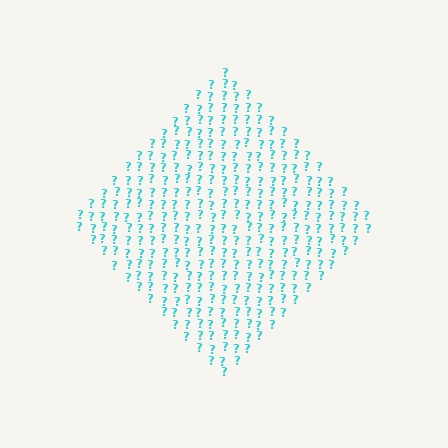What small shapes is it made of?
It is made of small question marks.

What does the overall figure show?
The overall figure shows a diamond.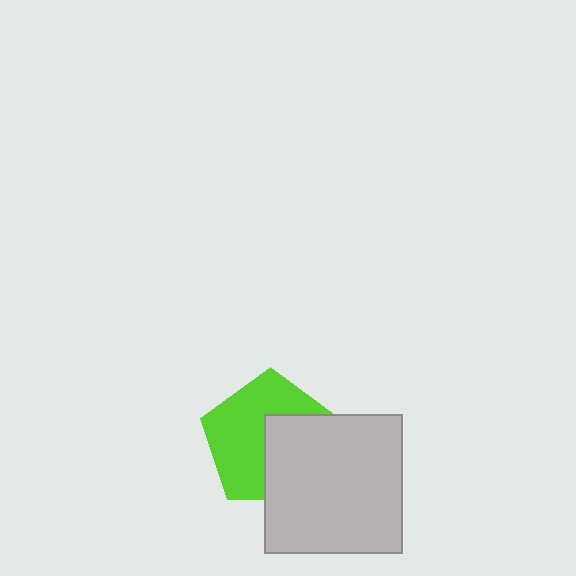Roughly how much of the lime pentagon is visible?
About half of it is visible (roughly 57%).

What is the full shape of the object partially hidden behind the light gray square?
The partially hidden object is a lime pentagon.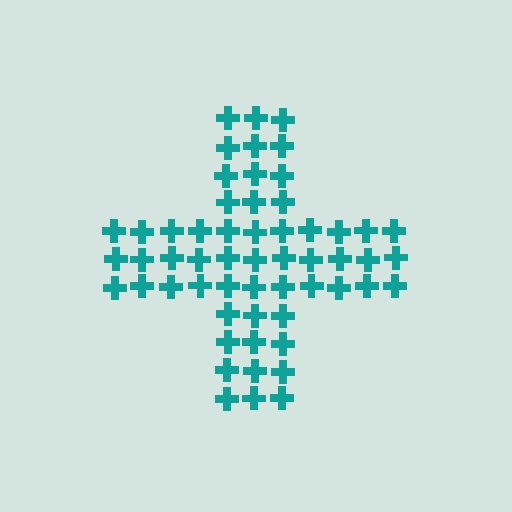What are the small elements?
The small elements are crosses.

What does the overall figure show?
The overall figure shows a cross.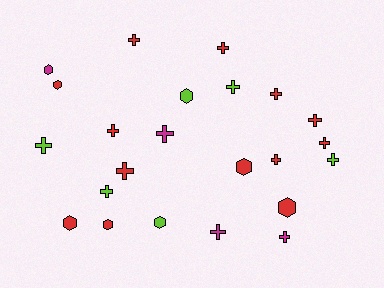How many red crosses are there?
There are 8 red crosses.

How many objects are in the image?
There are 23 objects.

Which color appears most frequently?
Red, with 13 objects.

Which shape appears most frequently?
Cross, with 15 objects.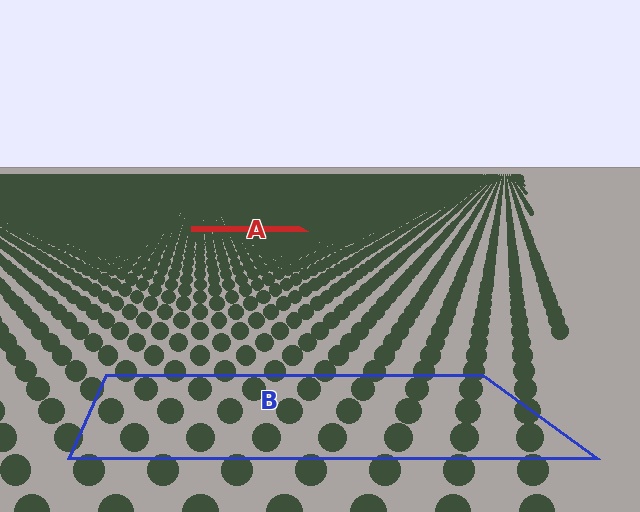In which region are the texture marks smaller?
The texture marks are smaller in region A, because it is farther away.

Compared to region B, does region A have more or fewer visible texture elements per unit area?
Region A has more texture elements per unit area — they are packed more densely because it is farther away.